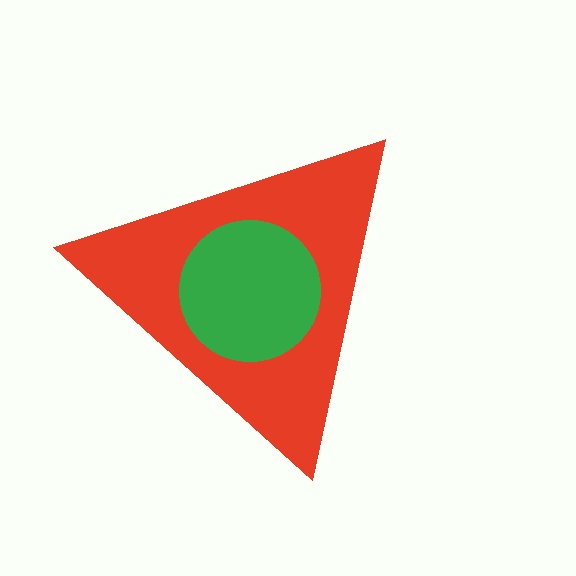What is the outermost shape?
The red triangle.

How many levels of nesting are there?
2.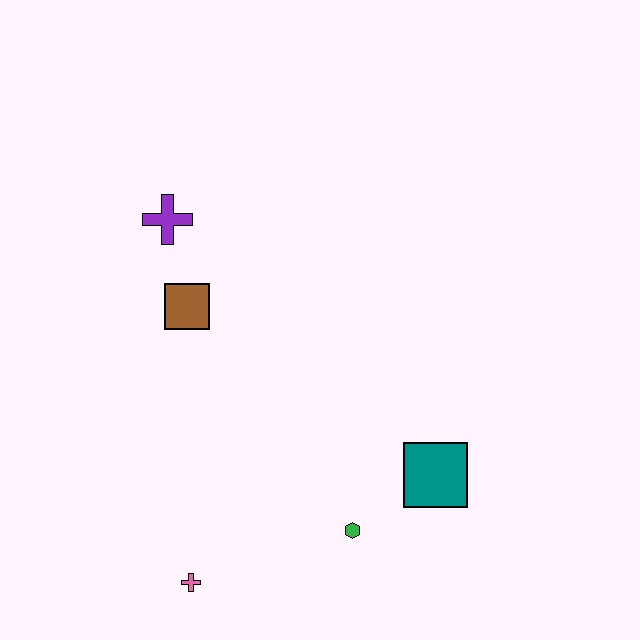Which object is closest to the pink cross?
The green hexagon is closest to the pink cross.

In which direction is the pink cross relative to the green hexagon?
The pink cross is to the left of the green hexagon.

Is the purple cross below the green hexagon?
No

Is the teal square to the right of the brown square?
Yes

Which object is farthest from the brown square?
The teal square is farthest from the brown square.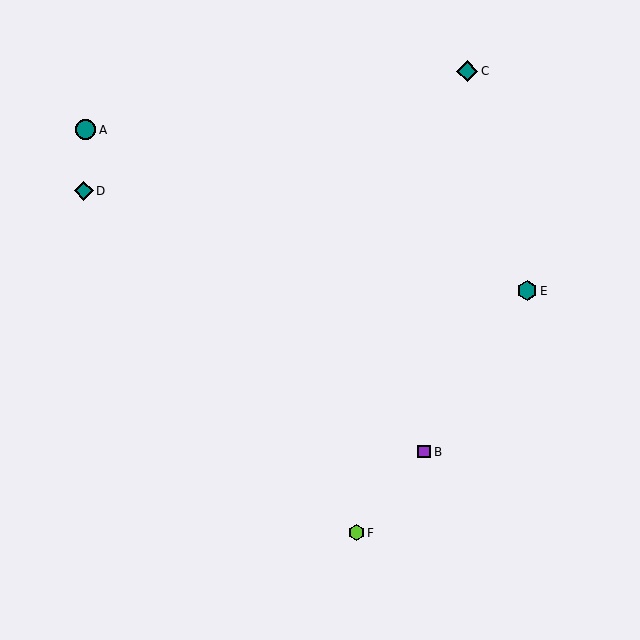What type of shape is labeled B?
Shape B is a purple square.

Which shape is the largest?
The teal diamond (labeled C) is the largest.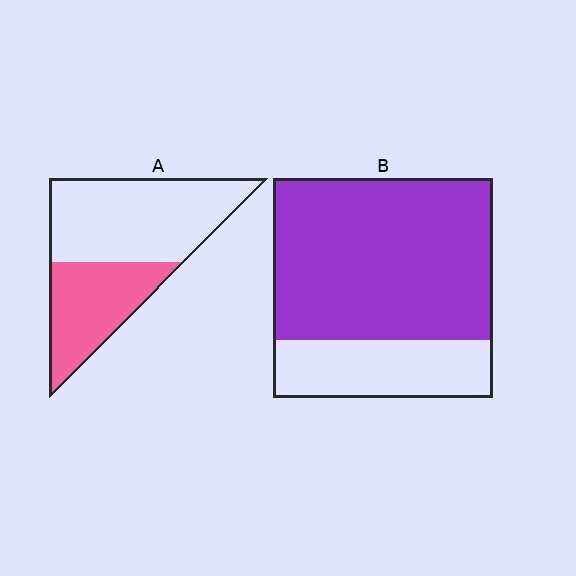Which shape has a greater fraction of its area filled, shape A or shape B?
Shape B.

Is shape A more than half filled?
No.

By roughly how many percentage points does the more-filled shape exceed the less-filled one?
By roughly 35 percentage points (B over A).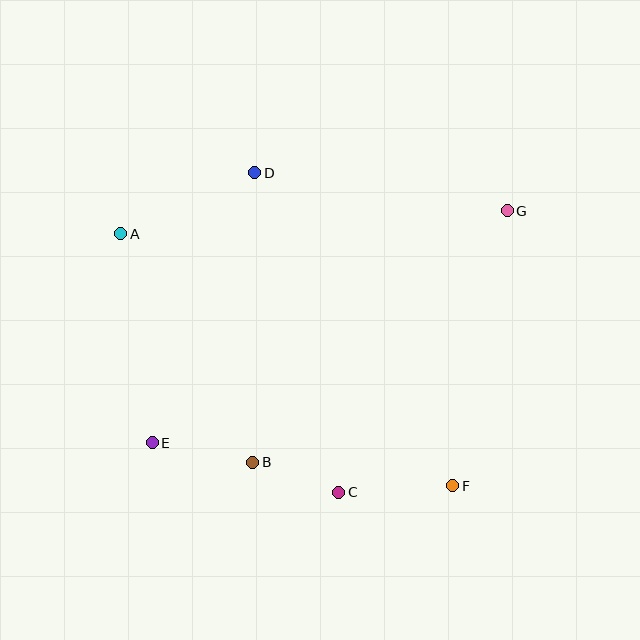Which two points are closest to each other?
Points B and C are closest to each other.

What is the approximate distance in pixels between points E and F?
The distance between E and F is approximately 304 pixels.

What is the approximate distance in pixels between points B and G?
The distance between B and G is approximately 358 pixels.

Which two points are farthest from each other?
Points E and G are farthest from each other.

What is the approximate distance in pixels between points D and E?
The distance between D and E is approximately 289 pixels.